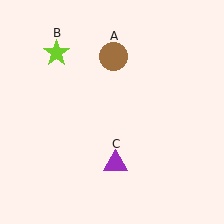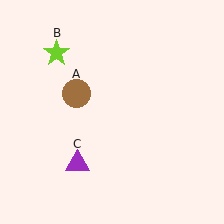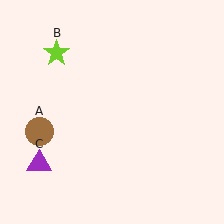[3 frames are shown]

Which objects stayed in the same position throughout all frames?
Lime star (object B) remained stationary.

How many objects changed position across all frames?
2 objects changed position: brown circle (object A), purple triangle (object C).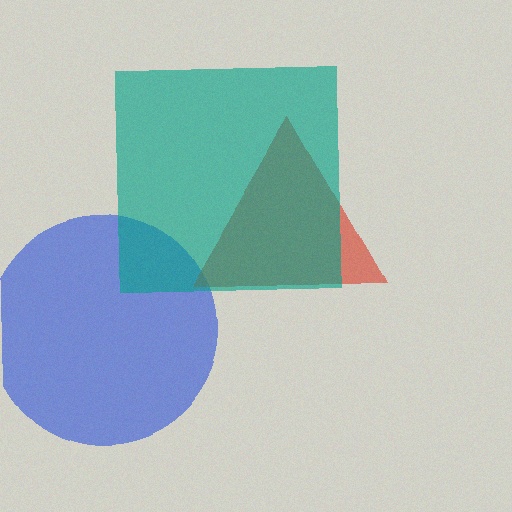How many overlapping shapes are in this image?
There are 3 overlapping shapes in the image.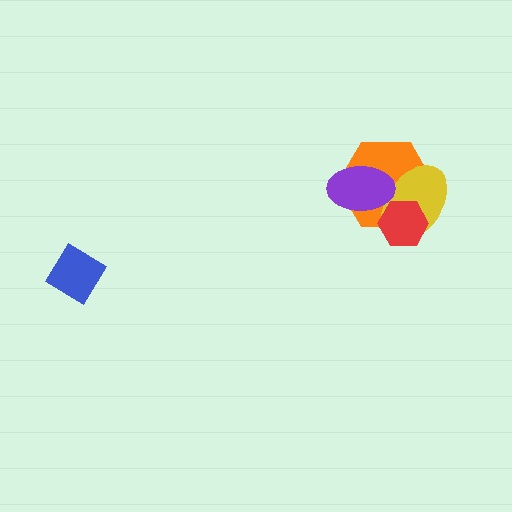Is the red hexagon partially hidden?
No, no other shape covers it.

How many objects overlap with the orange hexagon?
3 objects overlap with the orange hexagon.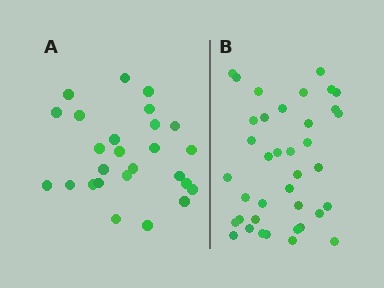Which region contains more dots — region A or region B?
Region B (the right region) has more dots.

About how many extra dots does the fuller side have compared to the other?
Region B has roughly 12 or so more dots than region A.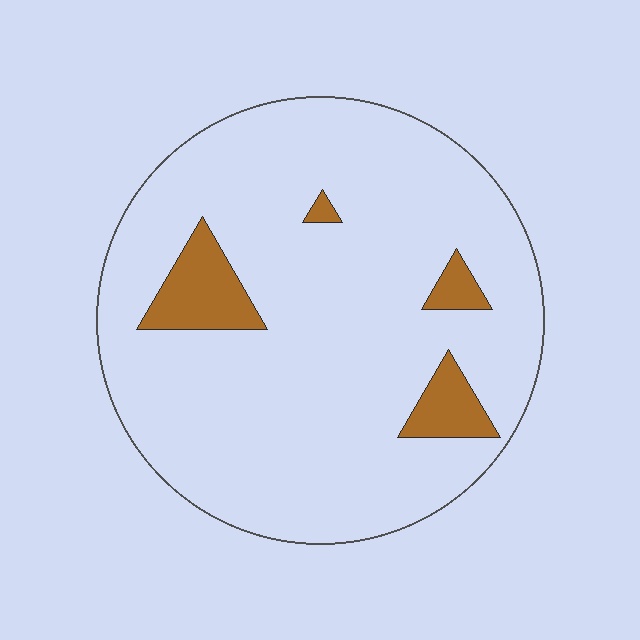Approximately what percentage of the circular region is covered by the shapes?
Approximately 10%.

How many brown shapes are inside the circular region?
4.